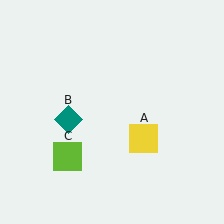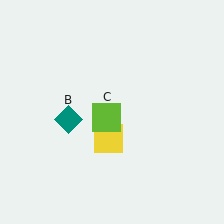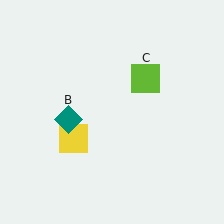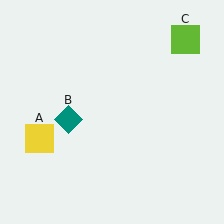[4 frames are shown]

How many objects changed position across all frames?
2 objects changed position: yellow square (object A), lime square (object C).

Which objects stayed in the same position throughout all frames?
Teal diamond (object B) remained stationary.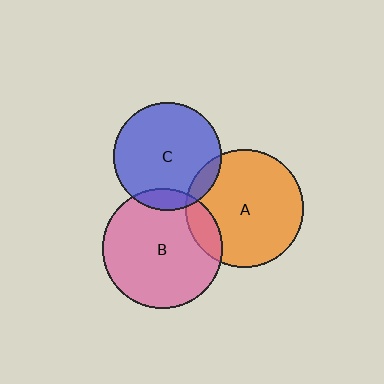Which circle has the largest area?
Circle B (pink).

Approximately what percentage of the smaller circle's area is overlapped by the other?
Approximately 15%.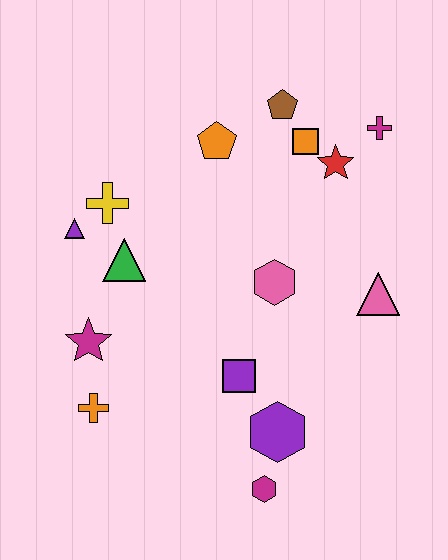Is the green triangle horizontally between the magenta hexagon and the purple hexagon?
No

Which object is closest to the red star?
The orange square is closest to the red star.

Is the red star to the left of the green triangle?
No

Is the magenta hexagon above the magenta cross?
No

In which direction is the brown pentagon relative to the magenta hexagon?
The brown pentagon is above the magenta hexagon.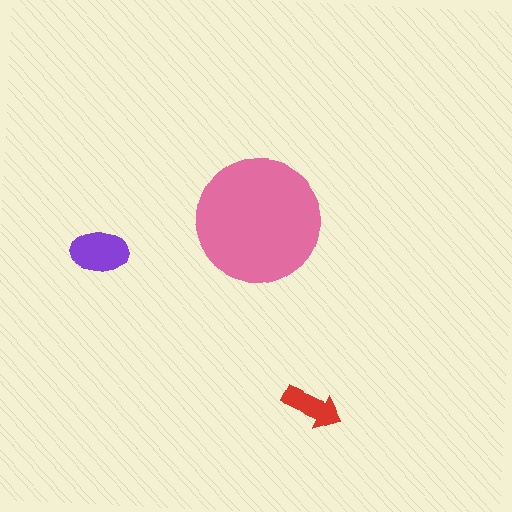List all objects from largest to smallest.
The pink circle, the purple ellipse, the red arrow.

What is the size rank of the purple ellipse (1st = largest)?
2nd.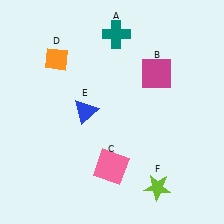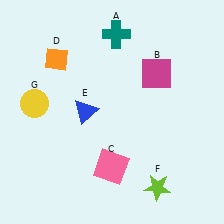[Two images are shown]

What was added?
A yellow circle (G) was added in Image 2.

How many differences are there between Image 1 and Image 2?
There is 1 difference between the two images.